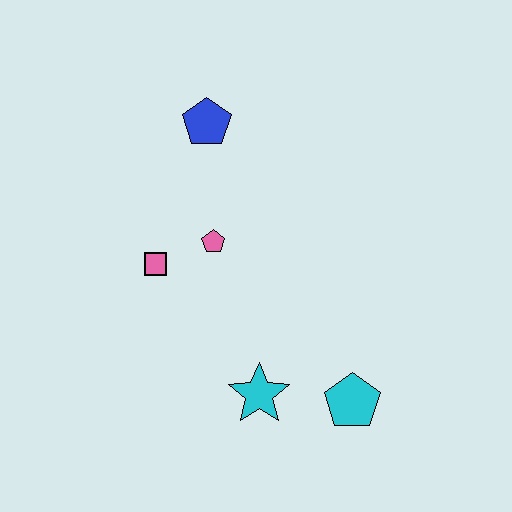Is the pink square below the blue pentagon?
Yes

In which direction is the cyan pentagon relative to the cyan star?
The cyan pentagon is to the right of the cyan star.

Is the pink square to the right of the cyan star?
No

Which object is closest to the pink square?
The pink pentagon is closest to the pink square.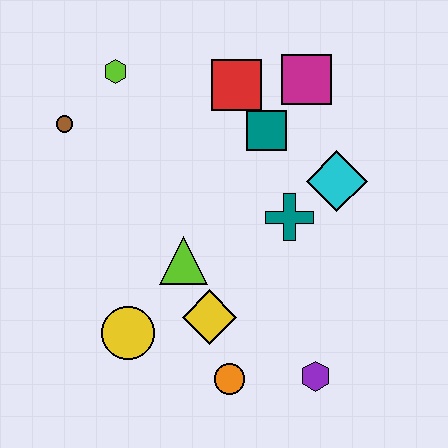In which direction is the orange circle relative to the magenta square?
The orange circle is below the magenta square.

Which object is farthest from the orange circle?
The lime hexagon is farthest from the orange circle.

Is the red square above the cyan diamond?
Yes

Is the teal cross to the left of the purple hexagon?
Yes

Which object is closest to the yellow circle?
The yellow diamond is closest to the yellow circle.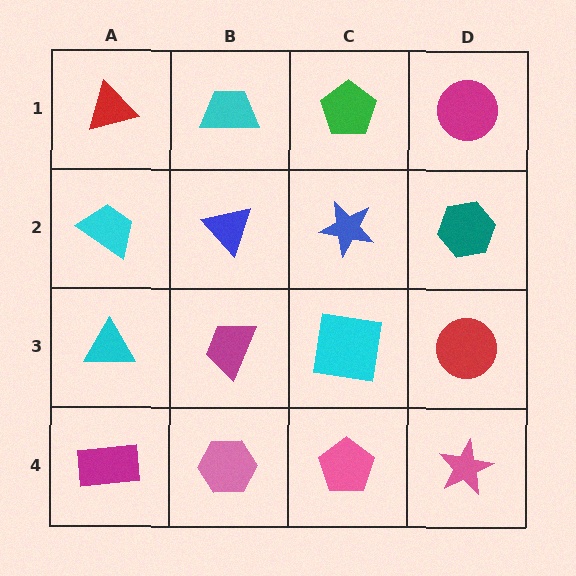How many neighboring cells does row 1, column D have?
2.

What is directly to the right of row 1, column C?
A magenta circle.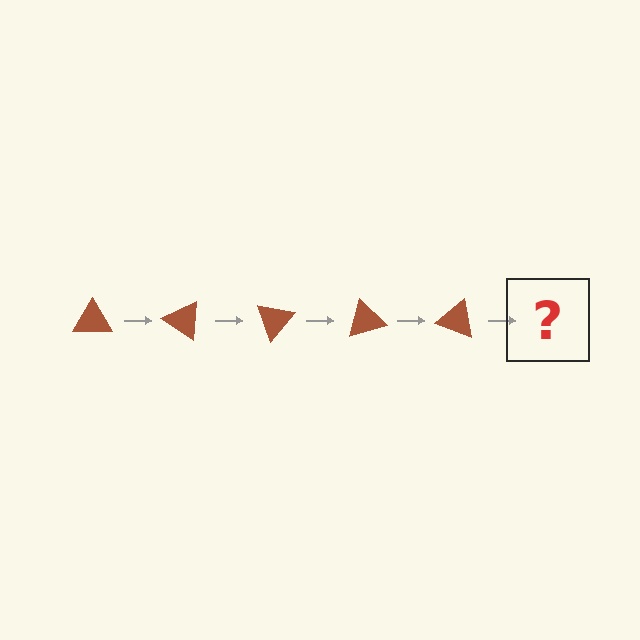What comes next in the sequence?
The next element should be a brown triangle rotated 175 degrees.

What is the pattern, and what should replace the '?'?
The pattern is that the triangle rotates 35 degrees each step. The '?' should be a brown triangle rotated 175 degrees.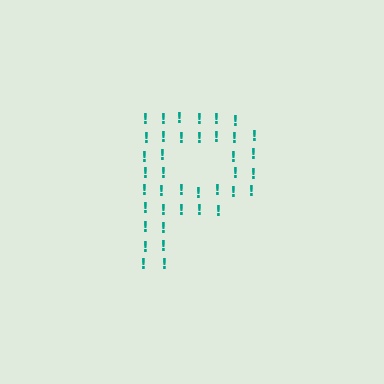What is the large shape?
The large shape is the letter P.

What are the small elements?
The small elements are exclamation marks.